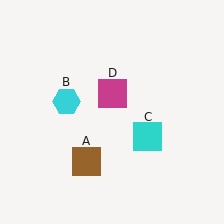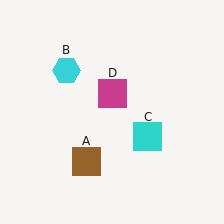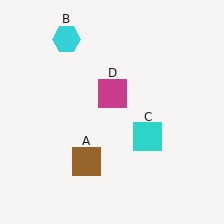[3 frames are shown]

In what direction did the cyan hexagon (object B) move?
The cyan hexagon (object B) moved up.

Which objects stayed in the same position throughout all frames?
Brown square (object A) and cyan square (object C) and magenta square (object D) remained stationary.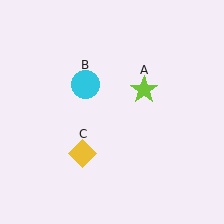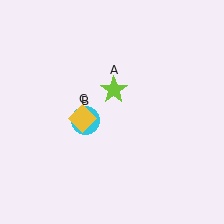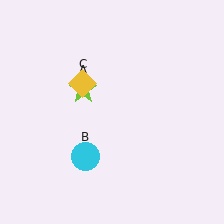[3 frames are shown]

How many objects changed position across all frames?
3 objects changed position: lime star (object A), cyan circle (object B), yellow diamond (object C).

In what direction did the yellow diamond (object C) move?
The yellow diamond (object C) moved up.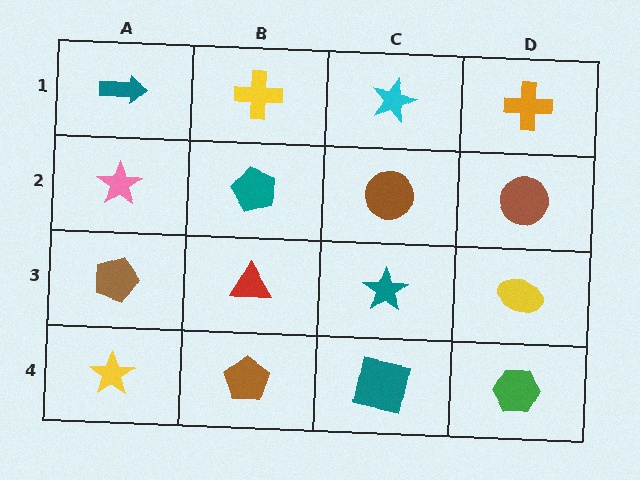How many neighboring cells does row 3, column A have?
3.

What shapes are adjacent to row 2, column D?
An orange cross (row 1, column D), a yellow ellipse (row 3, column D), a brown circle (row 2, column C).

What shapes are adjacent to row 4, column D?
A yellow ellipse (row 3, column D), a teal square (row 4, column C).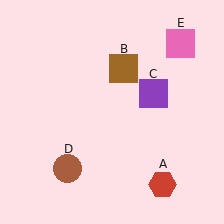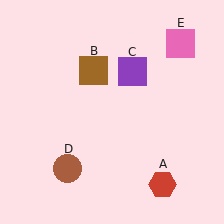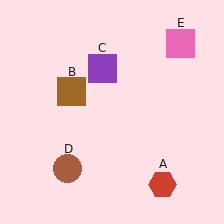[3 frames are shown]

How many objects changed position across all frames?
2 objects changed position: brown square (object B), purple square (object C).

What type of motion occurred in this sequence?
The brown square (object B), purple square (object C) rotated counterclockwise around the center of the scene.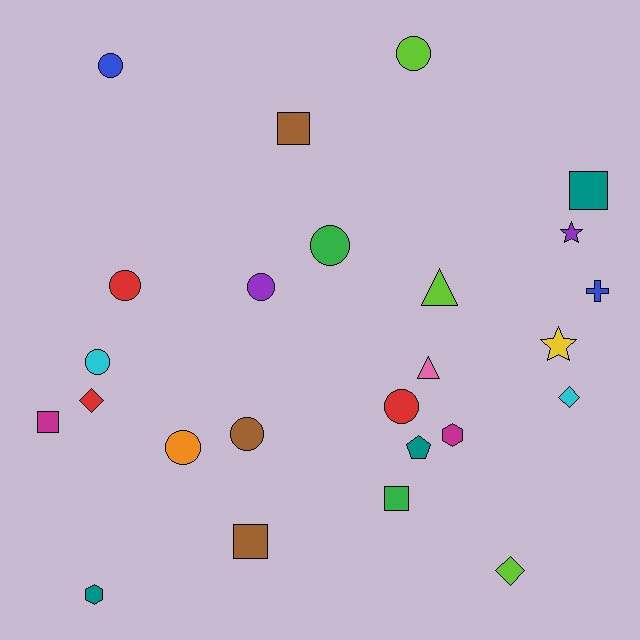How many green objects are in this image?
There are 2 green objects.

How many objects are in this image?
There are 25 objects.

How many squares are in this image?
There are 5 squares.